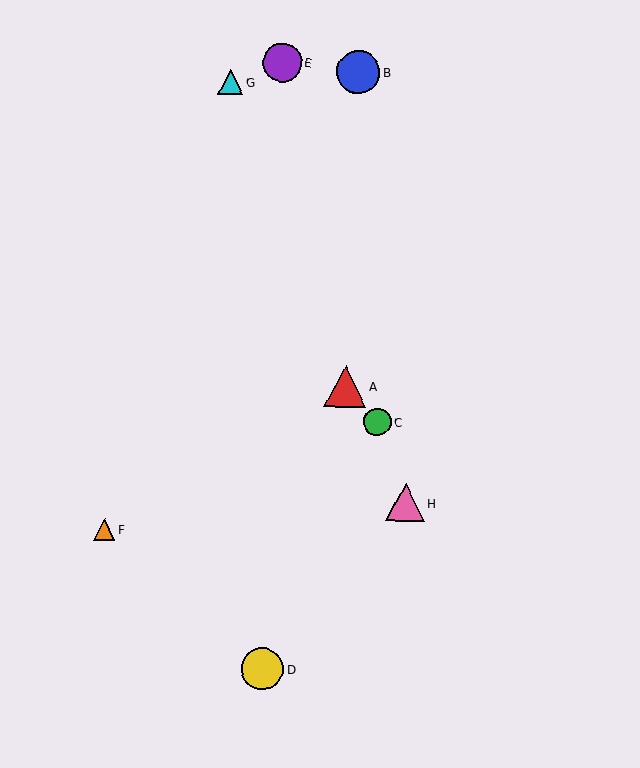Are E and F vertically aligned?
No, E is at x≈282 and F is at x≈105.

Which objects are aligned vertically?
Objects D, E are aligned vertically.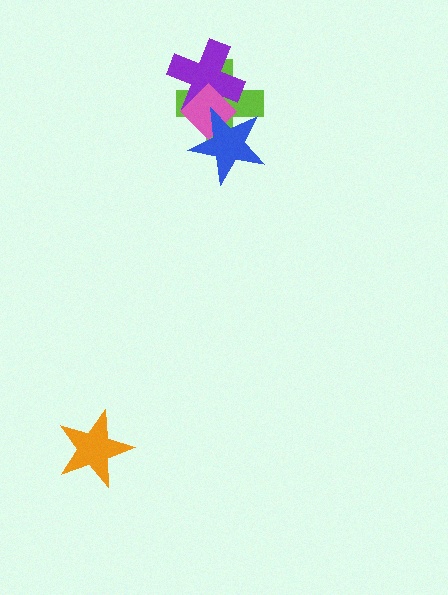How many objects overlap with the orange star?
0 objects overlap with the orange star.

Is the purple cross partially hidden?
Yes, it is partially covered by another shape.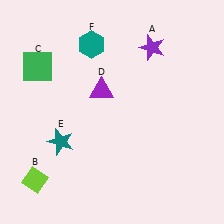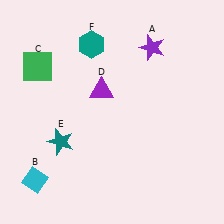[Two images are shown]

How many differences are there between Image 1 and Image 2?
There is 1 difference between the two images.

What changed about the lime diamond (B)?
In Image 1, B is lime. In Image 2, it changed to cyan.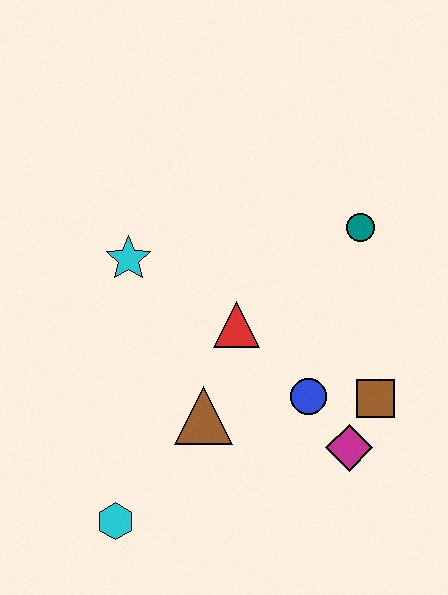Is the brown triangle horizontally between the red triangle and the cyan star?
Yes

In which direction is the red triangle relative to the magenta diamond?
The red triangle is above the magenta diamond.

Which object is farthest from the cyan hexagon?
The teal circle is farthest from the cyan hexagon.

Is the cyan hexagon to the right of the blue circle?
No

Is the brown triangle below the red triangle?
Yes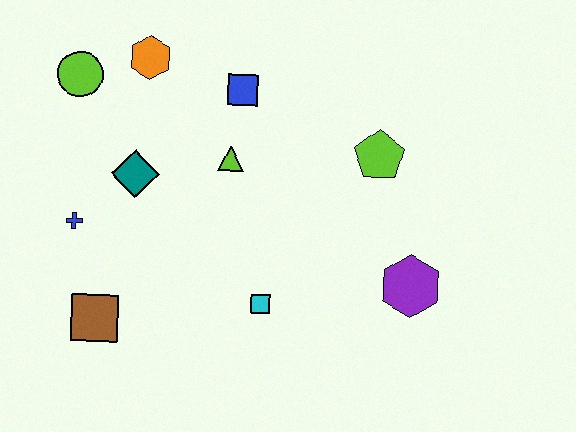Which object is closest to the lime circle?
The orange hexagon is closest to the lime circle.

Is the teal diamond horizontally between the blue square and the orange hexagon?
No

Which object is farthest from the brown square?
The lime pentagon is farthest from the brown square.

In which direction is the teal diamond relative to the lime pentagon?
The teal diamond is to the left of the lime pentagon.